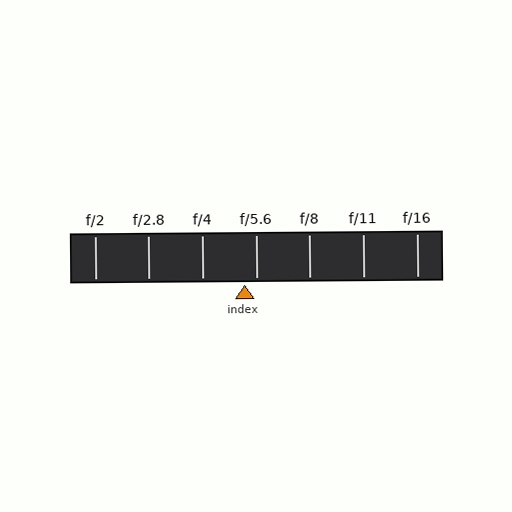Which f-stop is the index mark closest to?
The index mark is closest to f/5.6.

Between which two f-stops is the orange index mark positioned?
The index mark is between f/4 and f/5.6.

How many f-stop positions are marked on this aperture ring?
There are 7 f-stop positions marked.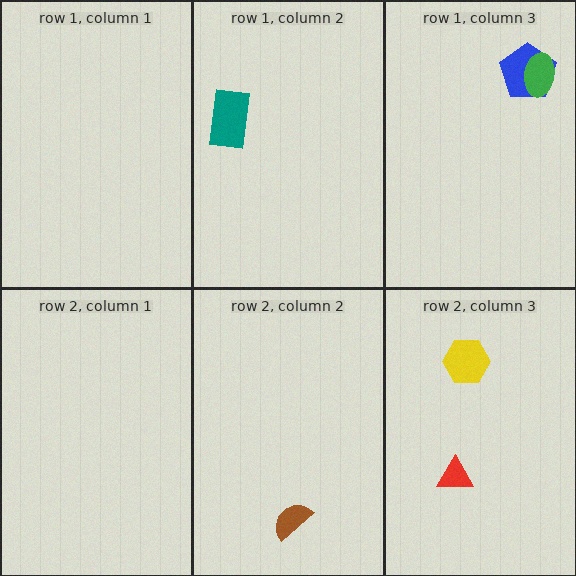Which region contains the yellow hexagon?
The row 2, column 3 region.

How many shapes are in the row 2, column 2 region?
1.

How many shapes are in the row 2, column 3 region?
2.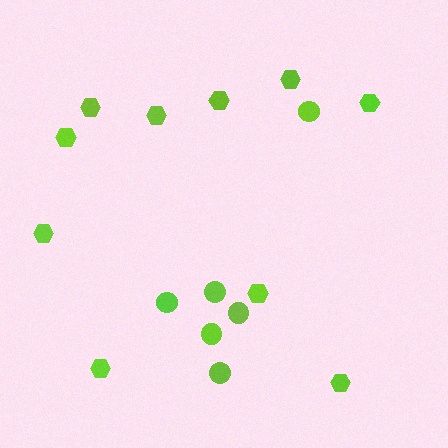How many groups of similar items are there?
There are 2 groups: one group of hexagons (10) and one group of circles (6).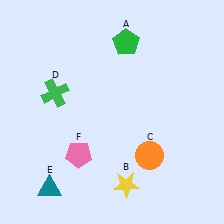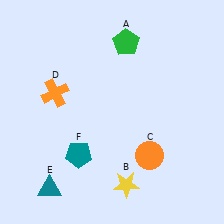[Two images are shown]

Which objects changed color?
D changed from green to orange. F changed from pink to teal.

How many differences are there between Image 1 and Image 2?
There are 2 differences between the two images.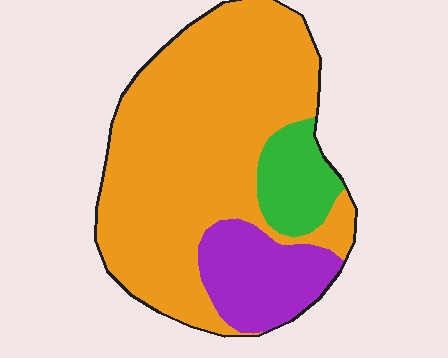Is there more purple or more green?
Purple.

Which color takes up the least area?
Green, at roughly 10%.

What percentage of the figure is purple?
Purple covers around 15% of the figure.